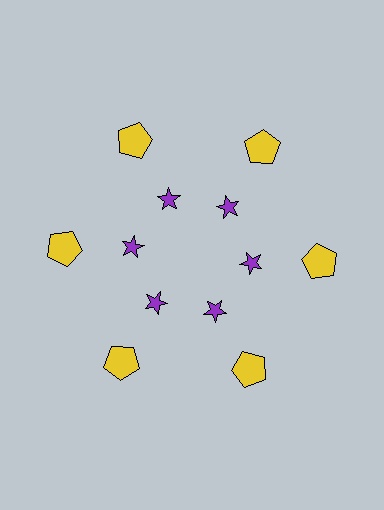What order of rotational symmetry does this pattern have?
This pattern has 6-fold rotational symmetry.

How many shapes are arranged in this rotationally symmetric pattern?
There are 12 shapes, arranged in 6 groups of 2.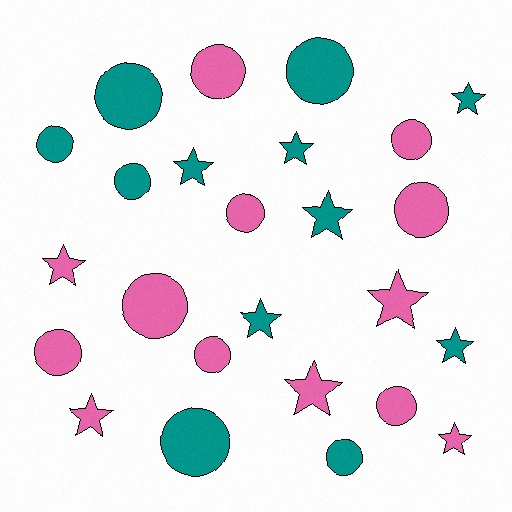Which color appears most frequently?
Pink, with 13 objects.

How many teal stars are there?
There are 6 teal stars.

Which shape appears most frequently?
Circle, with 14 objects.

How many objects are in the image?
There are 25 objects.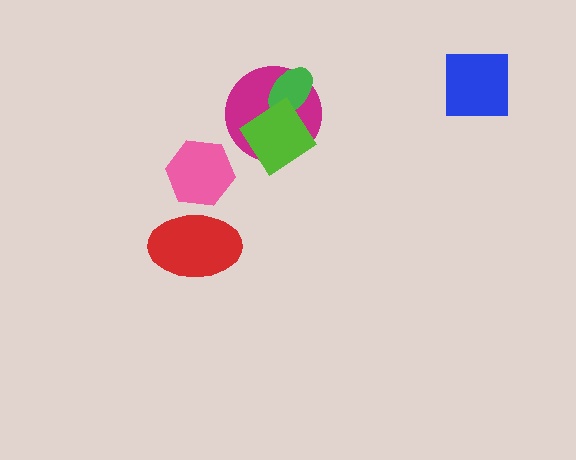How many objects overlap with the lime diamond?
2 objects overlap with the lime diamond.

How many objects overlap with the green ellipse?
2 objects overlap with the green ellipse.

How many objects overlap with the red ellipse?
1 object overlaps with the red ellipse.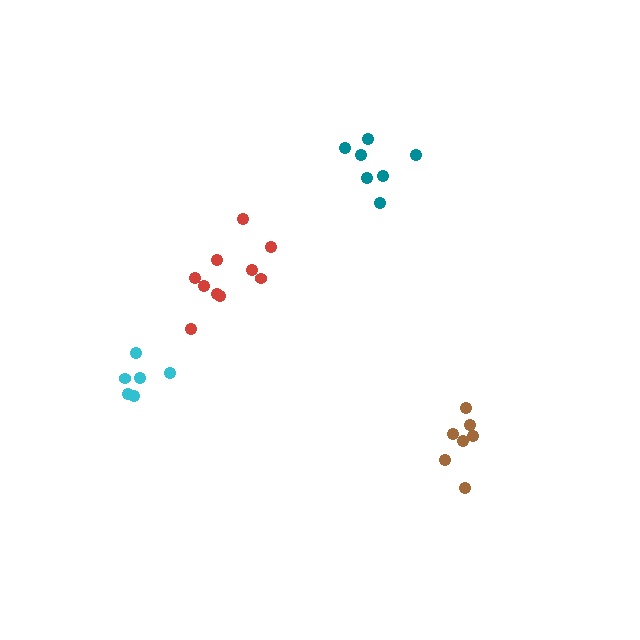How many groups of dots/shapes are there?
There are 4 groups.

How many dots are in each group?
Group 1: 10 dots, Group 2: 7 dots, Group 3: 7 dots, Group 4: 6 dots (30 total).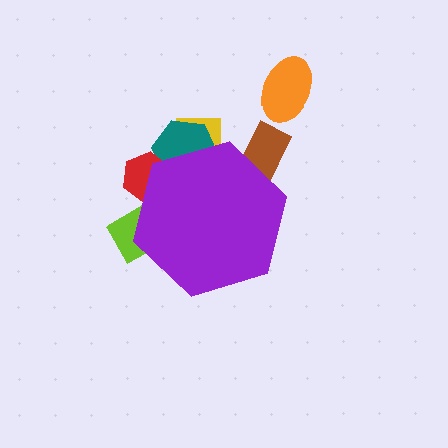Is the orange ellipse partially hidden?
No, the orange ellipse is fully visible.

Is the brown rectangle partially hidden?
Yes, the brown rectangle is partially hidden behind the purple hexagon.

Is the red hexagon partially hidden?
Yes, the red hexagon is partially hidden behind the purple hexagon.